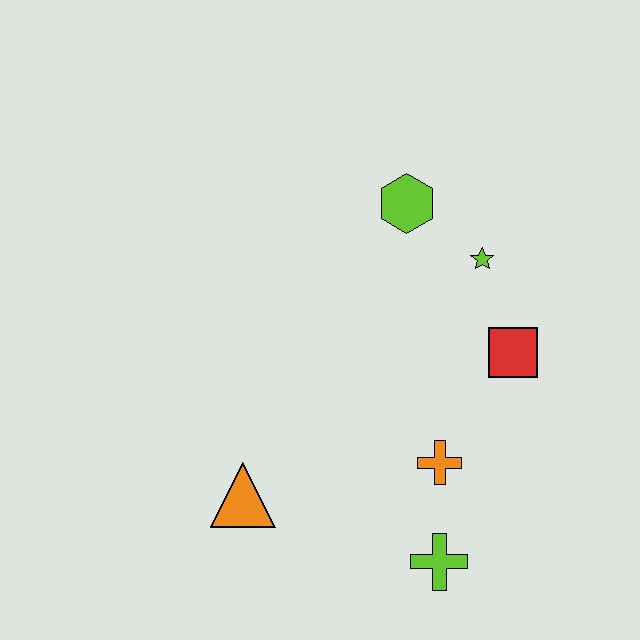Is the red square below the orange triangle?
No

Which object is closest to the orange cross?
The lime cross is closest to the orange cross.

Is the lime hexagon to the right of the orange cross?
No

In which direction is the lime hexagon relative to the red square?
The lime hexagon is above the red square.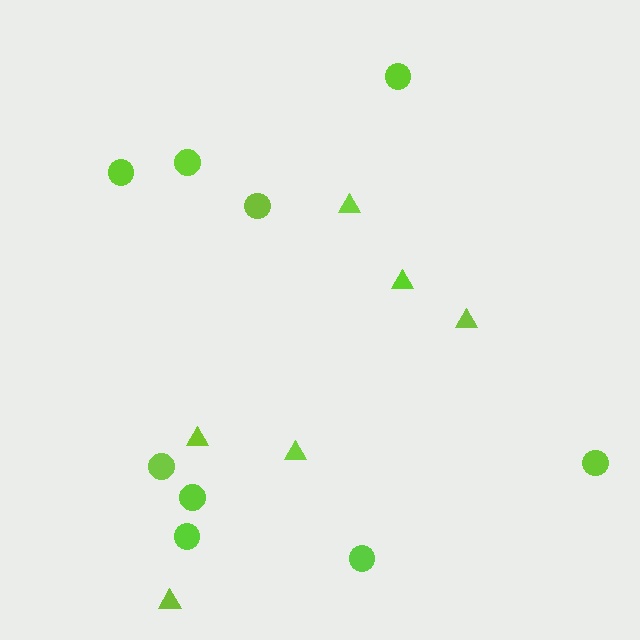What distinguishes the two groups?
There are 2 groups: one group of triangles (6) and one group of circles (9).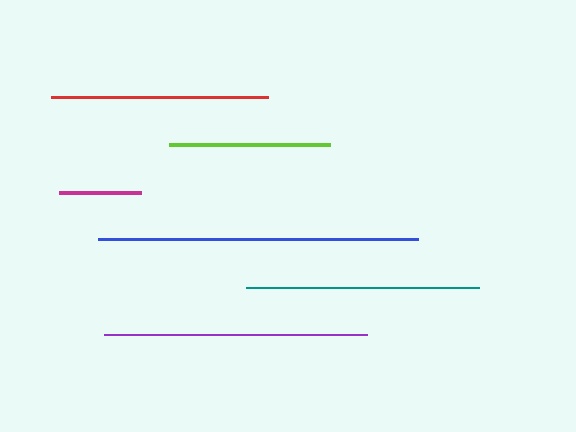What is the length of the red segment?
The red segment is approximately 217 pixels long.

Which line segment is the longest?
The blue line is the longest at approximately 321 pixels.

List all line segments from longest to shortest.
From longest to shortest: blue, purple, teal, red, lime, magenta.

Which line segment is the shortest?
The magenta line is the shortest at approximately 82 pixels.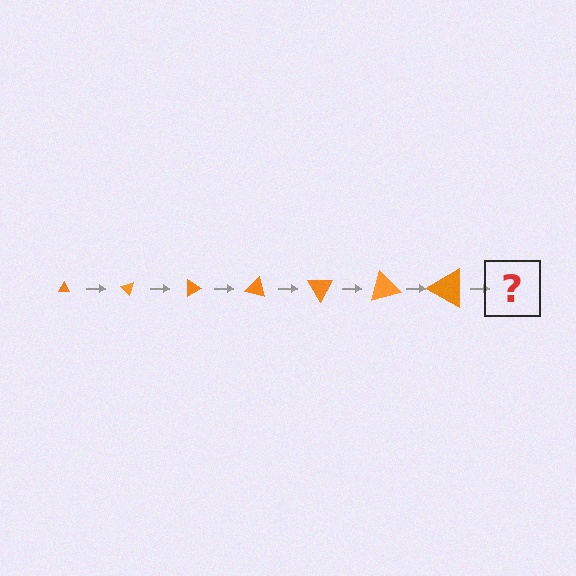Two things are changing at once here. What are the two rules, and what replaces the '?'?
The two rules are that the triangle grows larger each step and it rotates 45 degrees each step. The '?' should be a triangle, larger than the previous one and rotated 315 degrees from the start.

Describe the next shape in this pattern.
It should be a triangle, larger than the previous one and rotated 315 degrees from the start.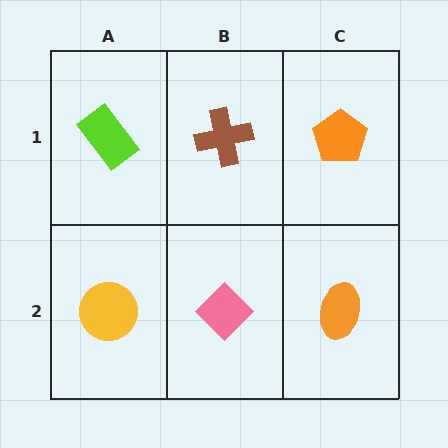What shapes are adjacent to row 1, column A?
A yellow circle (row 2, column A), a brown cross (row 1, column B).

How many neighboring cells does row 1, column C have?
2.